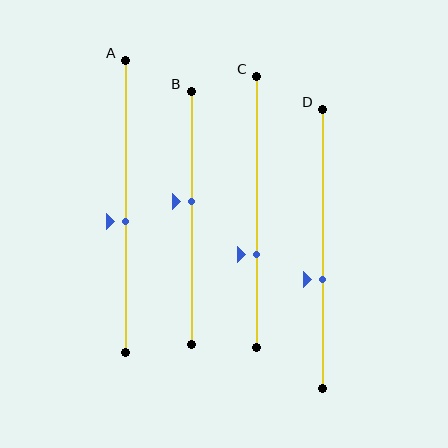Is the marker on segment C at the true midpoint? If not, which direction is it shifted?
No, the marker on segment C is shifted downward by about 16% of the segment length.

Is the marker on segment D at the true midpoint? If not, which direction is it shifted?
No, the marker on segment D is shifted downward by about 11% of the segment length.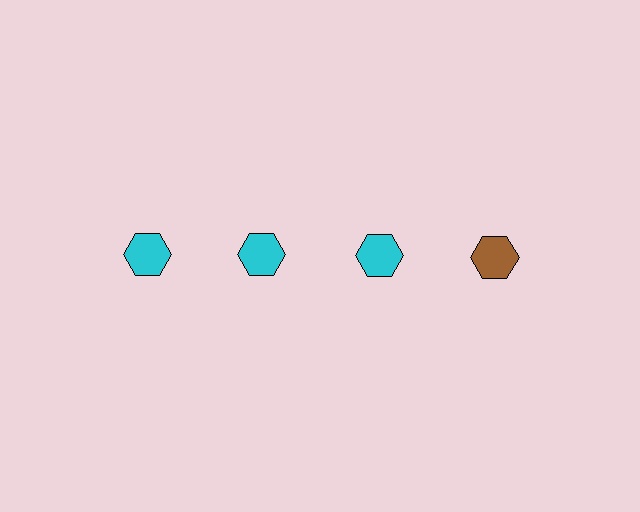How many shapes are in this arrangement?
There are 4 shapes arranged in a grid pattern.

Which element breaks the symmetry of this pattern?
The brown hexagon in the top row, second from right column breaks the symmetry. All other shapes are cyan hexagons.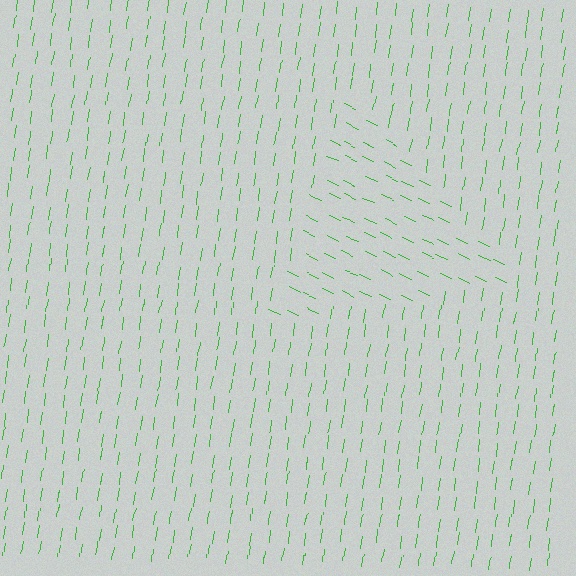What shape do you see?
I see a triangle.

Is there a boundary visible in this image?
Yes, there is a texture boundary formed by a change in line orientation.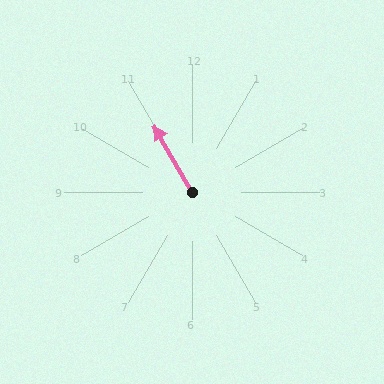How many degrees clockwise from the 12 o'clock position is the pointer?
Approximately 330 degrees.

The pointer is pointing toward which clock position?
Roughly 11 o'clock.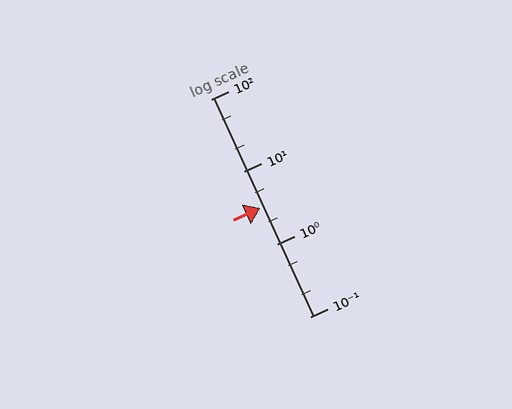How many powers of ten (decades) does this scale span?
The scale spans 3 decades, from 0.1 to 100.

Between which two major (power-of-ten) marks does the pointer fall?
The pointer is between 1 and 10.